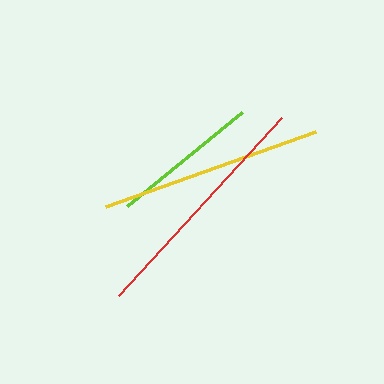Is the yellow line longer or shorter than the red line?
The red line is longer than the yellow line.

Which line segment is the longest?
The red line is the longest at approximately 241 pixels.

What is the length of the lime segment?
The lime segment is approximately 149 pixels long.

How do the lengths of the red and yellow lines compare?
The red and yellow lines are approximately the same length.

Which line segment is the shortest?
The lime line is the shortest at approximately 149 pixels.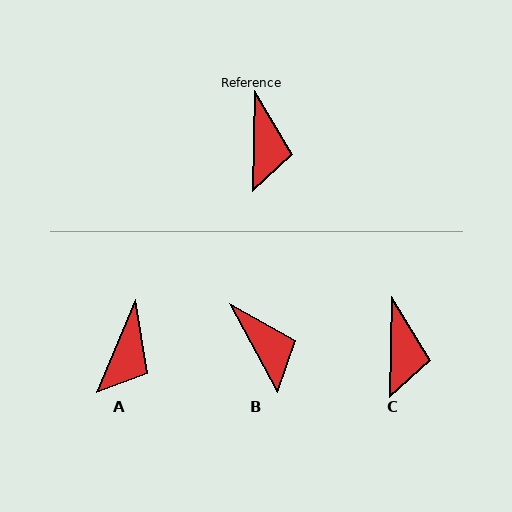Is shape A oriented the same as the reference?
No, it is off by about 22 degrees.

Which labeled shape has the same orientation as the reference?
C.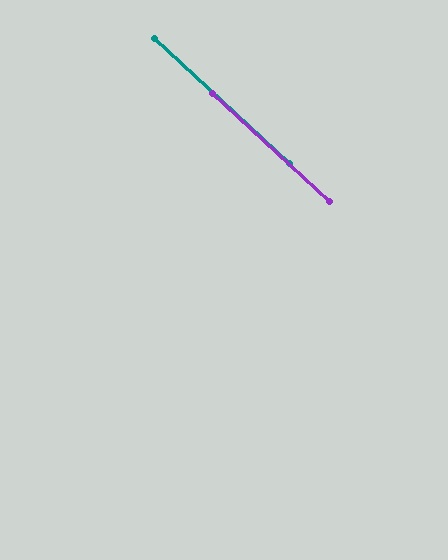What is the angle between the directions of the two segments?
Approximately 0 degrees.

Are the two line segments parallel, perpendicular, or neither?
Parallel — their directions differ by only 0.3°.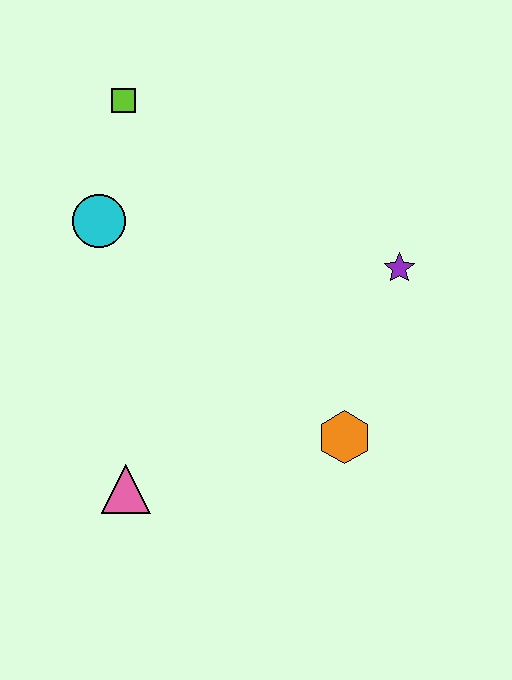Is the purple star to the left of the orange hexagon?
No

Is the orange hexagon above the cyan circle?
No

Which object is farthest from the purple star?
The pink triangle is farthest from the purple star.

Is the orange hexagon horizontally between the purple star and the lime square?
Yes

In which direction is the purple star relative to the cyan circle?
The purple star is to the right of the cyan circle.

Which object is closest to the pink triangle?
The orange hexagon is closest to the pink triangle.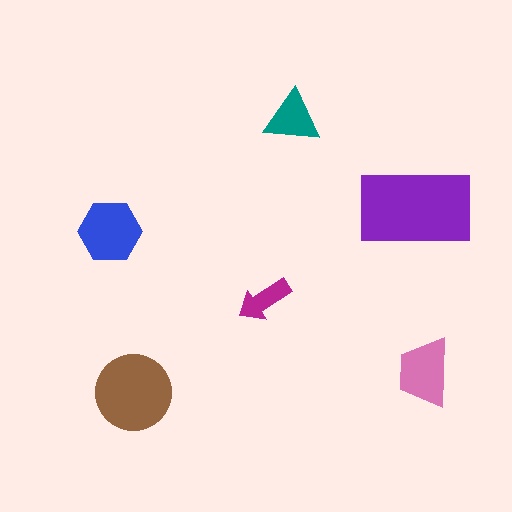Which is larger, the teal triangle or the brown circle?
The brown circle.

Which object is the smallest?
The magenta arrow.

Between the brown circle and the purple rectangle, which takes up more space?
The purple rectangle.